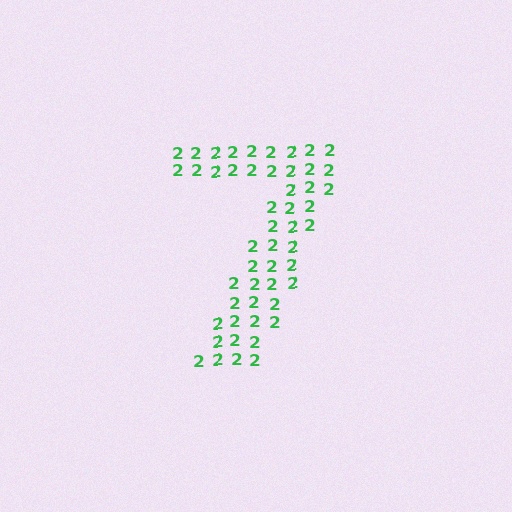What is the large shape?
The large shape is the digit 7.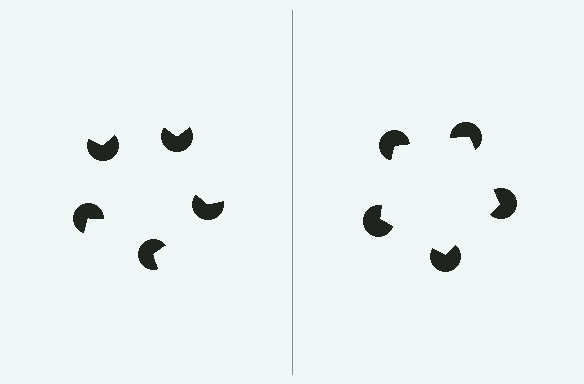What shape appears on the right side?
An illusory pentagon.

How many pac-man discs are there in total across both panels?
10 — 5 on each side.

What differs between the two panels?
The pac-man discs are positioned identically on both sides; only the wedge orientations differ. On the right they align to a pentagon; on the left they are misaligned.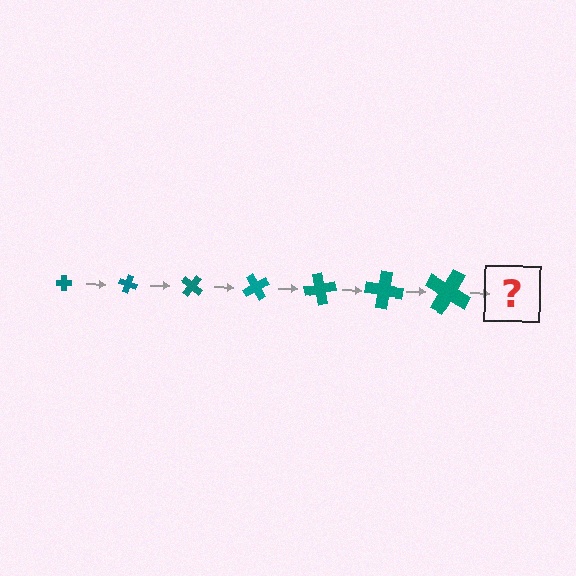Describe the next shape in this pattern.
It should be a cross, larger than the previous one and rotated 140 degrees from the start.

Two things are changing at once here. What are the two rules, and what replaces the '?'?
The two rules are that the cross grows larger each step and it rotates 20 degrees each step. The '?' should be a cross, larger than the previous one and rotated 140 degrees from the start.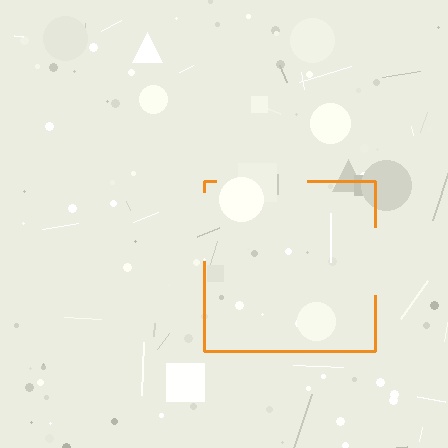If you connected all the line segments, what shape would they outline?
They would outline a square.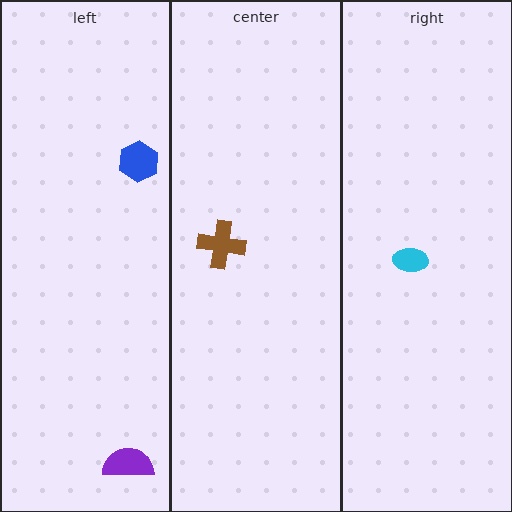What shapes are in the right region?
The cyan ellipse.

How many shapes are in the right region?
1.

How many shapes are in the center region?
1.